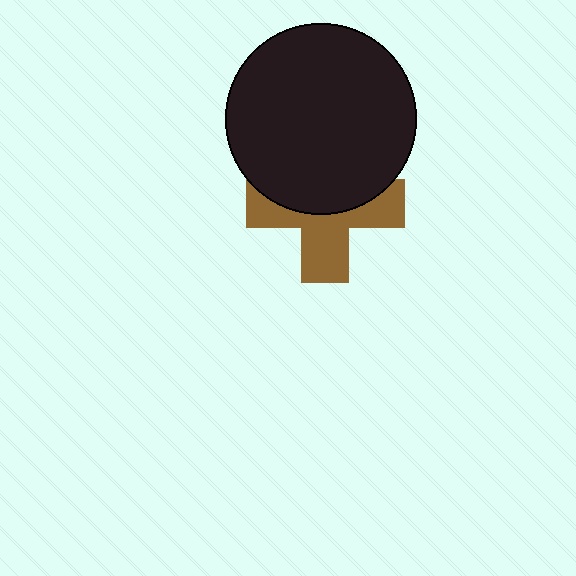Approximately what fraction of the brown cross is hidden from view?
Roughly 49% of the brown cross is hidden behind the black circle.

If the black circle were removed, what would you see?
You would see the complete brown cross.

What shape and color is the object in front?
The object in front is a black circle.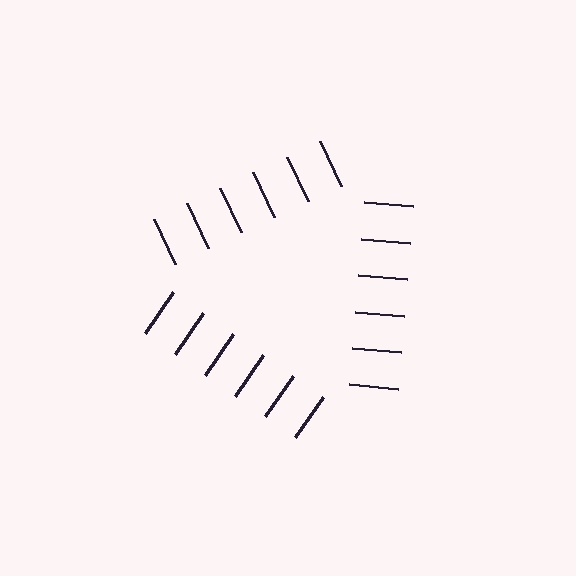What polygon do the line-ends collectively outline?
An illusory triangle — the line segments terminate on its edges but no continuous stroke is drawn.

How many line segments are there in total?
18 — 6 along each of the 3 edges.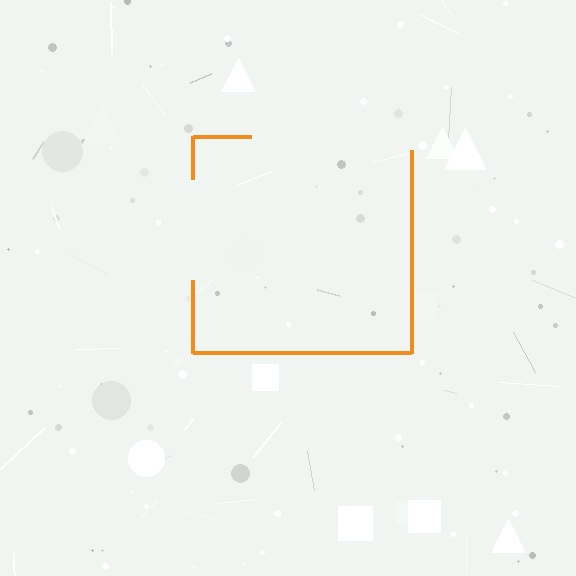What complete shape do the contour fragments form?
The contour fragments form a square.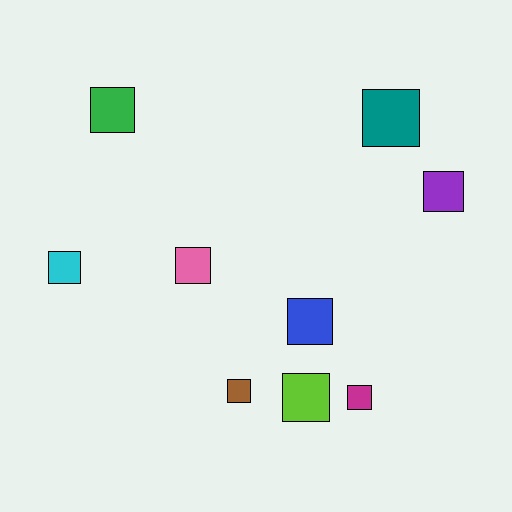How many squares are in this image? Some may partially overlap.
There are 9 squares.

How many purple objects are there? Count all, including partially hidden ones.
There is 1 purple object.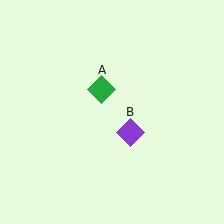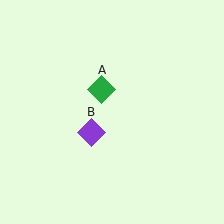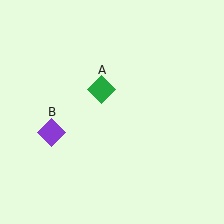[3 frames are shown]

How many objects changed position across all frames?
1 object changed position: purple diamond (object B).